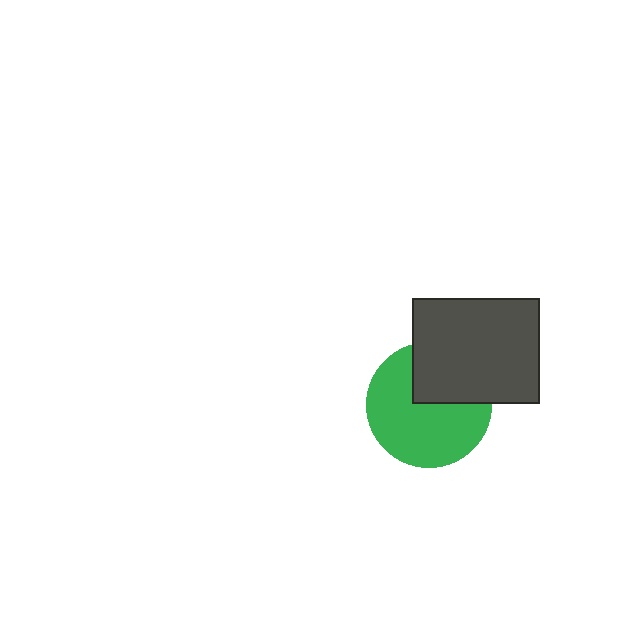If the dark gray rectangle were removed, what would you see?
You would see the complete green circle.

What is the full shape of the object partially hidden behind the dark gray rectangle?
The partially hidden object is a green circle.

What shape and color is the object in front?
The object in front is a dark gray rectangle.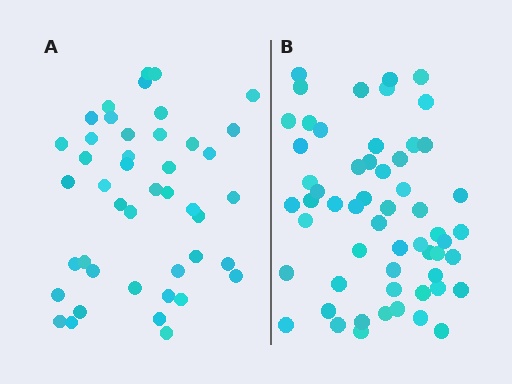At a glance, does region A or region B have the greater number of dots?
Region B (the right region) has more dots.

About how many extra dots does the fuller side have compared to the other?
Region B has approximately 15 more dots than region A.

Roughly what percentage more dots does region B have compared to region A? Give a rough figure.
About 30% more.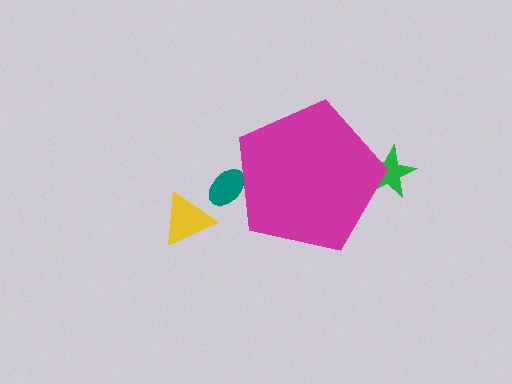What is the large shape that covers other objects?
A magenta pentagon.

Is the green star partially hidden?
Yes, the green star is partially hidden behind the magenta pentagon.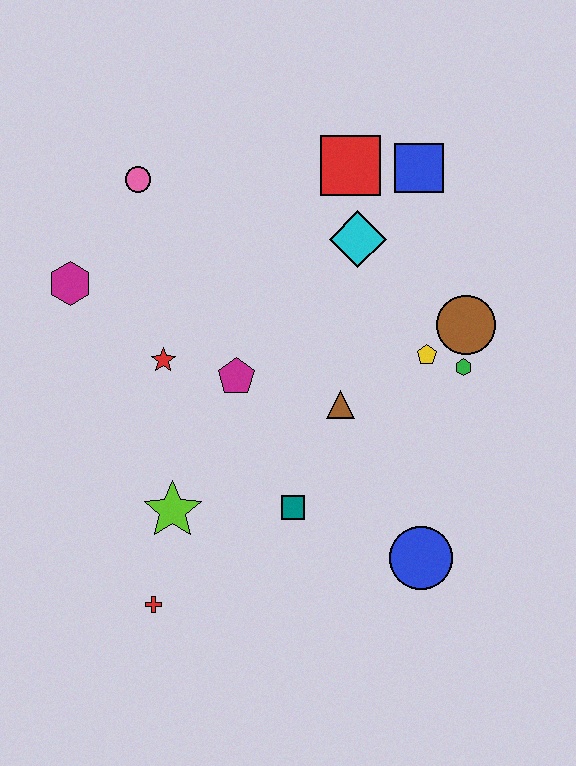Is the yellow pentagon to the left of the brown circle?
Yes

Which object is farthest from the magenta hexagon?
The blue circle is farthest from the magenta hexagon.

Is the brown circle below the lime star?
No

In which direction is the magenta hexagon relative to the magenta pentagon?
The magenta hexagon is to the left of the magenta pentagon.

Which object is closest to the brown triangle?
The yellow pentagon is closest to the brown triangle.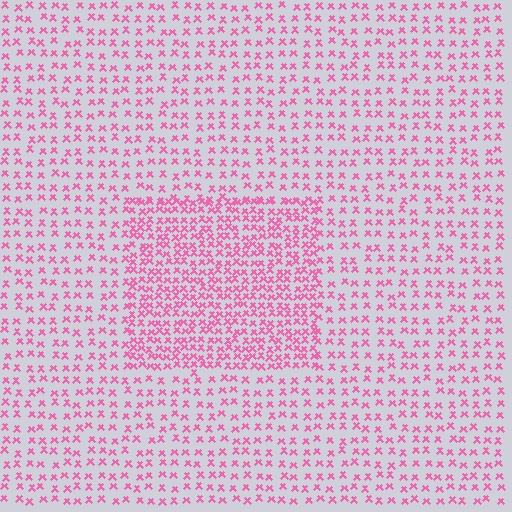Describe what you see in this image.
The image contains small pink elements arranged at two different densities. A rectangle-shaped region is visible where the elements are more densely packed than the surrounding area.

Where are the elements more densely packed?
The elements are more densely packed inside the rectangle boundary.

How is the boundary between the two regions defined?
The boundary is defined by a change in element density (approximately 2.0x ratio). All elements are the same color, size, and shape.